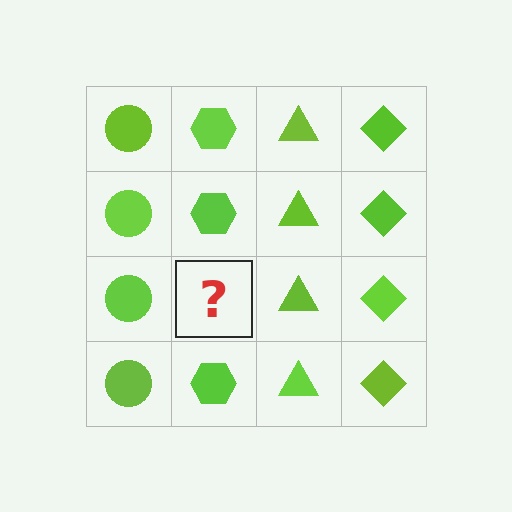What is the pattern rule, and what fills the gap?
The rule is that each column has a consistent shape. The gap should be filled with a lime hexagon.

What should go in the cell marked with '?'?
The missing cell should contain a lime hexagon.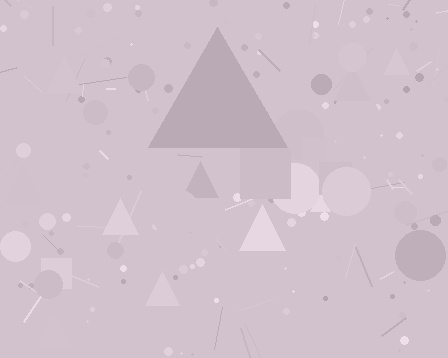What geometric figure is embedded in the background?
A triangle is embedded in the background.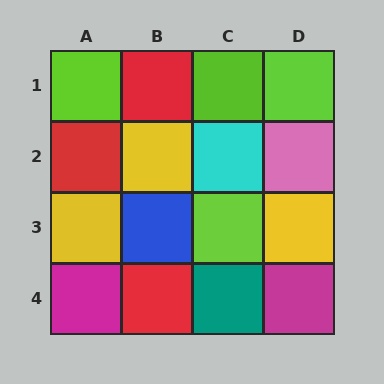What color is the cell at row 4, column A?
Magenta.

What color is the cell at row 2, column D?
Pink.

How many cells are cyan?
1 cell is cyan.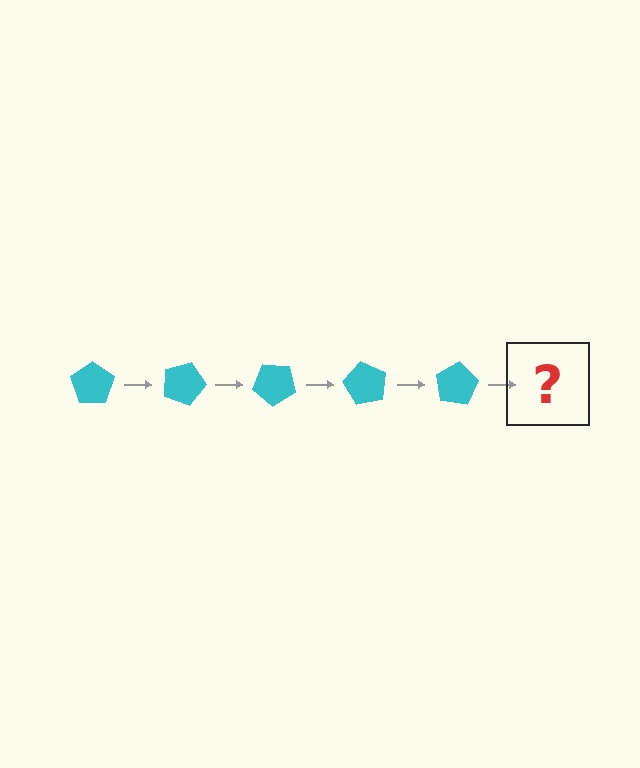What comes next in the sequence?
The next element should be a cyan pentagon rotated 100 degrees.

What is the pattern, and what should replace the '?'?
The pattern is that the pentagon rotates 20 degrees each step. The '?' should be a cyan pentagon rotated 100 degrees.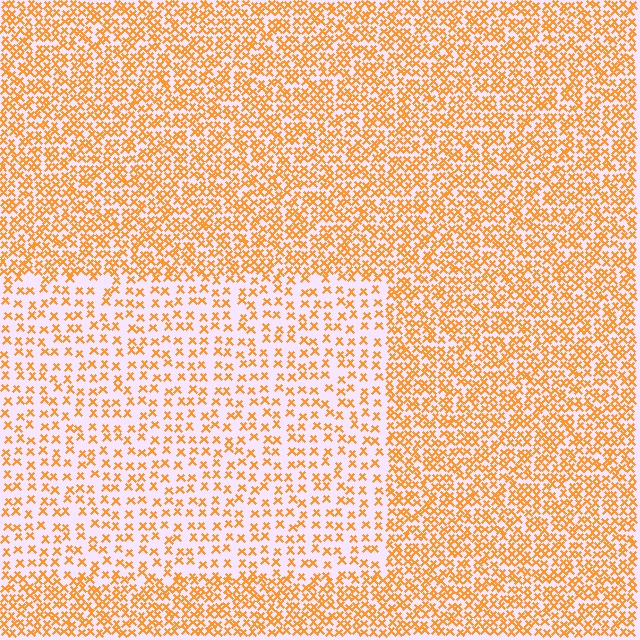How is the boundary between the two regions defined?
The boundary is defined by a change in element density (approximately 2.1x ratio). All elements are the same color, size, and shape.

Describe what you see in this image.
The image contains small orange elements arranged at two different densities. A rectangle-shaped region is visible where the elements are less densely packed than the surrounding area.